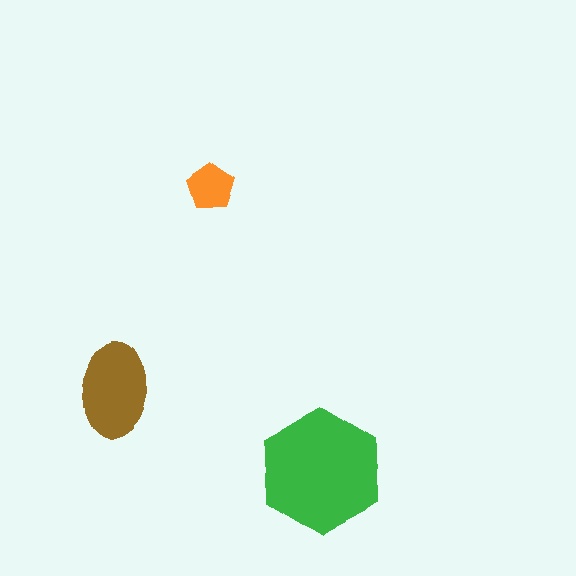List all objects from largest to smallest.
The green hexagon, the brown ellipse, the orange pentagon.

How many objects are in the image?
There are 3 objects in the image.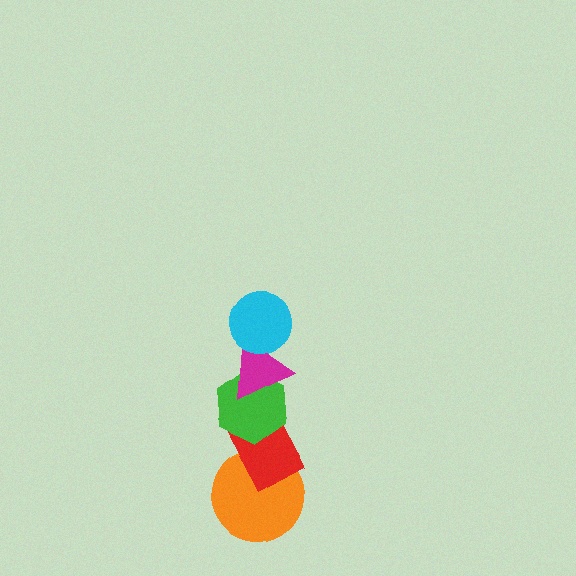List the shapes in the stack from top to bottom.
From top to bottom: the cyan circle, the magenta triangle, the green hexagon, the red rectangle, the orange circle.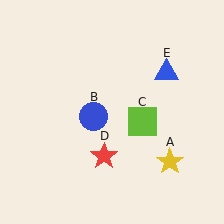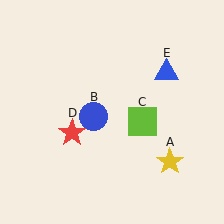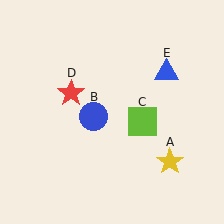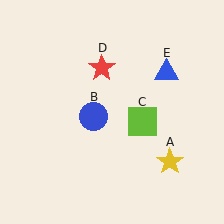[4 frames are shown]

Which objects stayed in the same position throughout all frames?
Yellow star (object A) and blue circle (object B) and lime square (object C) and blue triangle (object E) remained stationary.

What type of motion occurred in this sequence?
The red star (object D) rotated clockwise around the center of the scene.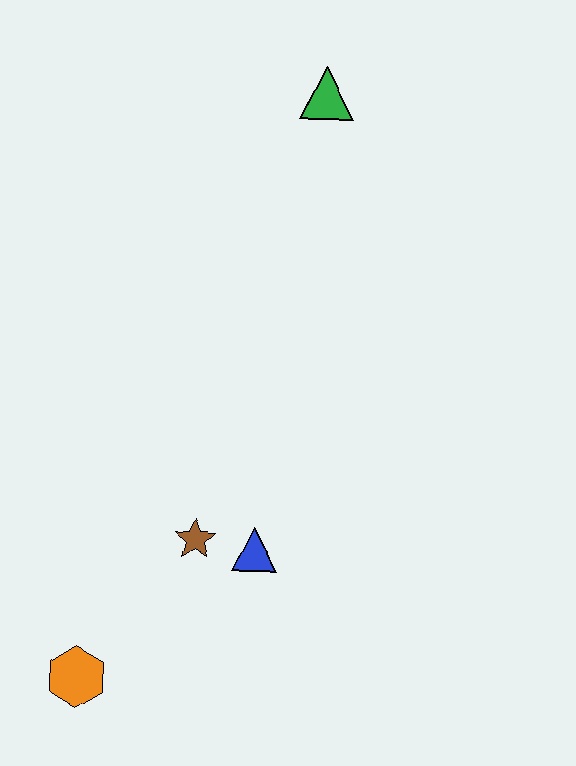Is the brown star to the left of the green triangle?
Yes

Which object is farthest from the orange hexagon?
The green triangle is farthest from the orange hexagon.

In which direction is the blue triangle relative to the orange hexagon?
The blue triangle is to the right of the orange hexagon.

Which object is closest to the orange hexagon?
The brown star is closest to the orange hexagon.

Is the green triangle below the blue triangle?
No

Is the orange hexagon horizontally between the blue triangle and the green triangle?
No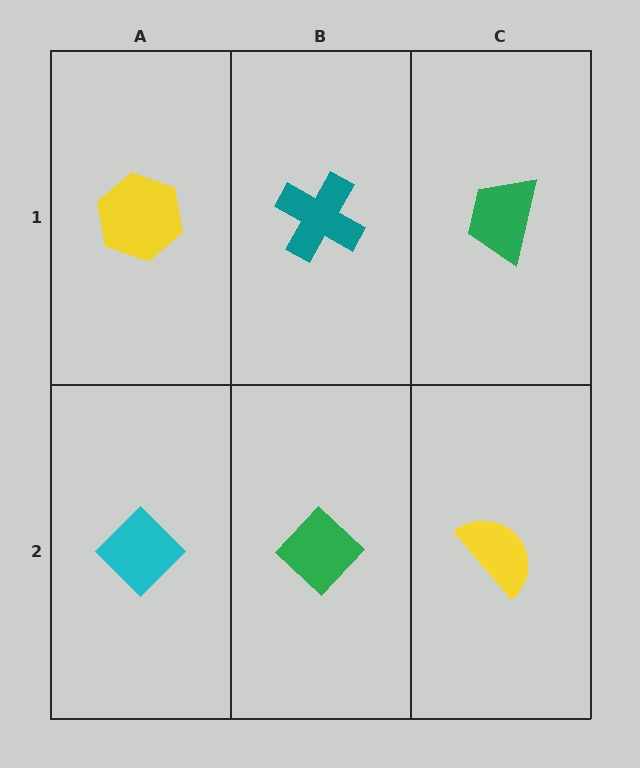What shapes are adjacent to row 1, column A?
A cyan diamond (row 2, column A), a teal cross (row 1, column B).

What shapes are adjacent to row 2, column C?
A green trapezoid (row 1, column C), a green diamond (row 2, column B).